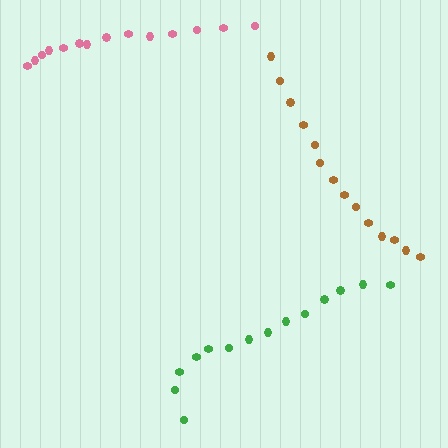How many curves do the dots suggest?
There are 3 distinct paths.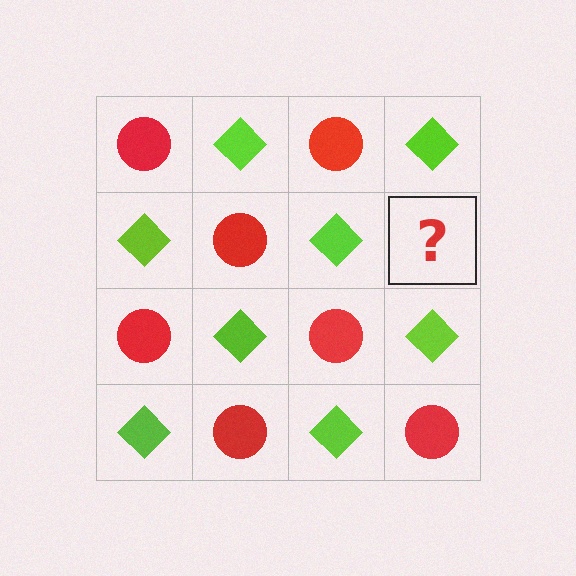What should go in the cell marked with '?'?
The missing cell should contain a red circle.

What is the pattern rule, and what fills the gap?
The rule is that it alternates red circle and lime diamond in a checkerboard pattern. The gap should be filled with a red circle.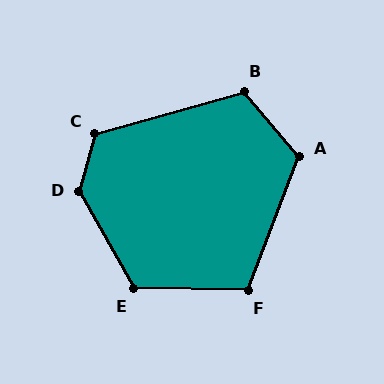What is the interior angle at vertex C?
Approximately 121 degrees (obtuse).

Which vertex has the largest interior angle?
D, at approximately 135 degrees.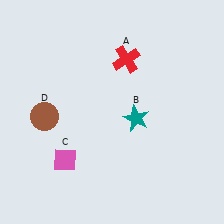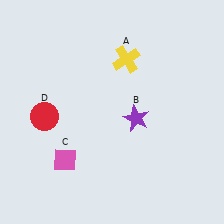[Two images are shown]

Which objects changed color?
A changed from red to yellow. B changed from teal to purple. D changed from brown to red.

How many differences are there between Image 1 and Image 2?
There are 3 differences between the two images.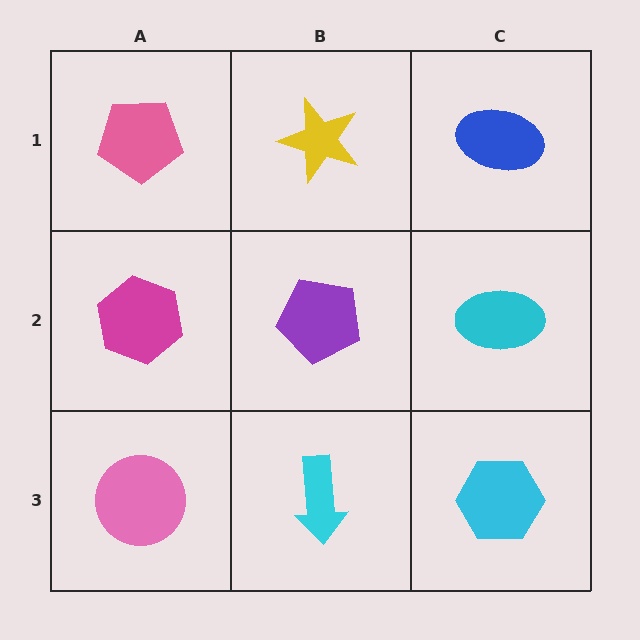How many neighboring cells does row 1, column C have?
2.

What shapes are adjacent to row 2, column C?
A blue ellipse (row 1, column C), a cyan hexagon (row 3, column C), a purple pentagon (row 2, column B).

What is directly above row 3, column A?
A magenta hexagon.